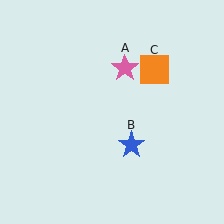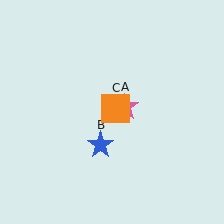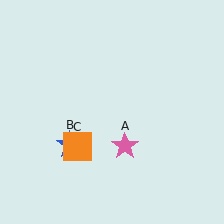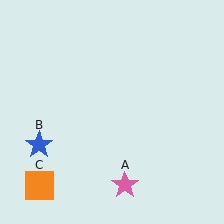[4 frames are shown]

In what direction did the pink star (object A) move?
The pink star (object A) moved down.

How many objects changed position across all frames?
3 objects changed position: pink star (object A), blue star (object B), orange square (object C).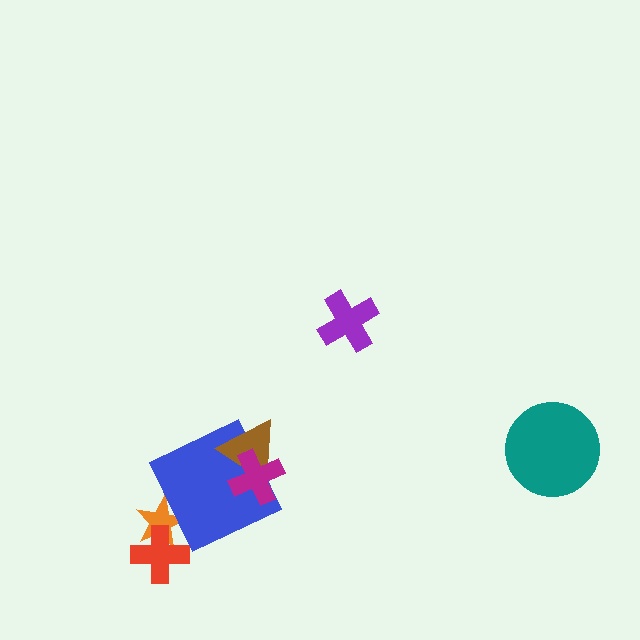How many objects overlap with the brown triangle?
2 objects overlap with the brown triangle.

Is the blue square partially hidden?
Yes, it is partially covered by another shape.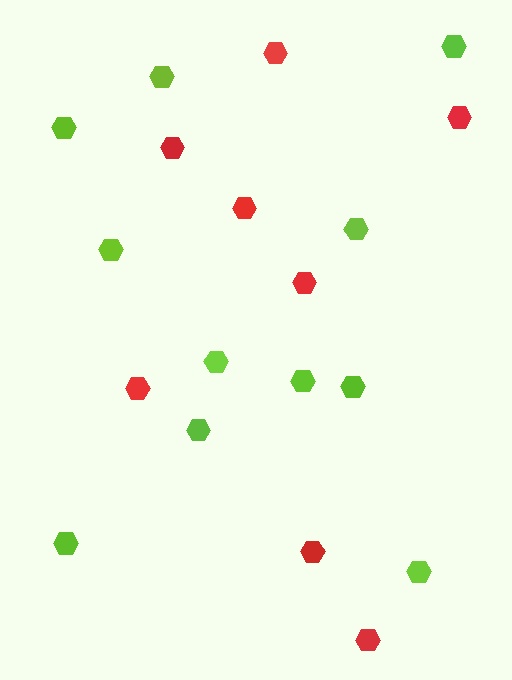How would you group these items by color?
There are 2 groups: one group of red hexagons (8) and one group of lime hexagons (11).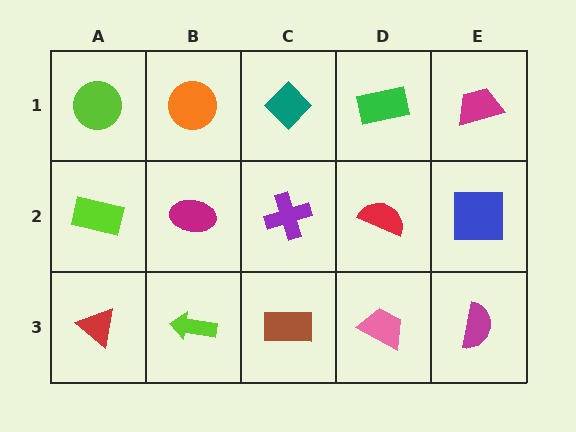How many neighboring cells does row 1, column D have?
3.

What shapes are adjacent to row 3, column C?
A purple cross (row 2, column C), a lime arrow (row 3, column B), a pink trapezoid (row 3, column D).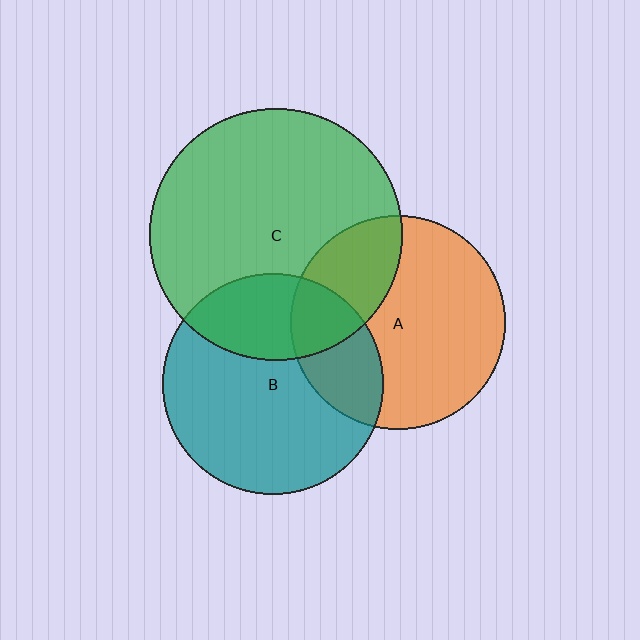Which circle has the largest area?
Circle C (green).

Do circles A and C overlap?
Yes.